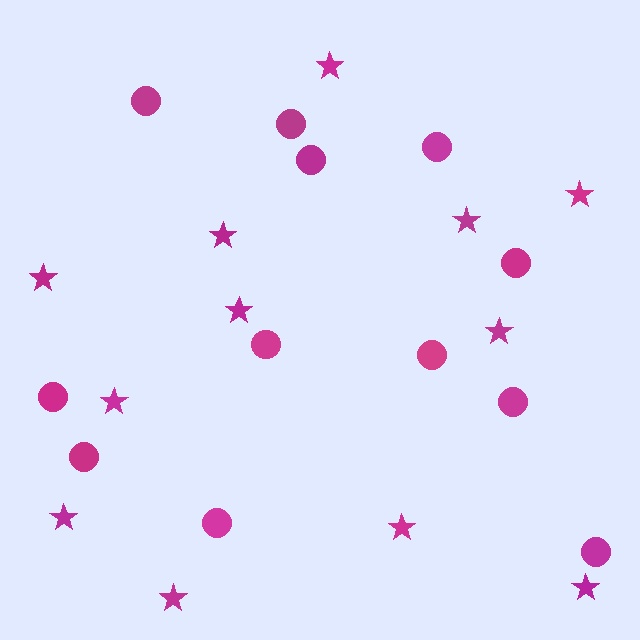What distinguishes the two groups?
There are 2 groups: one group of circles (12) and one group of stars (12).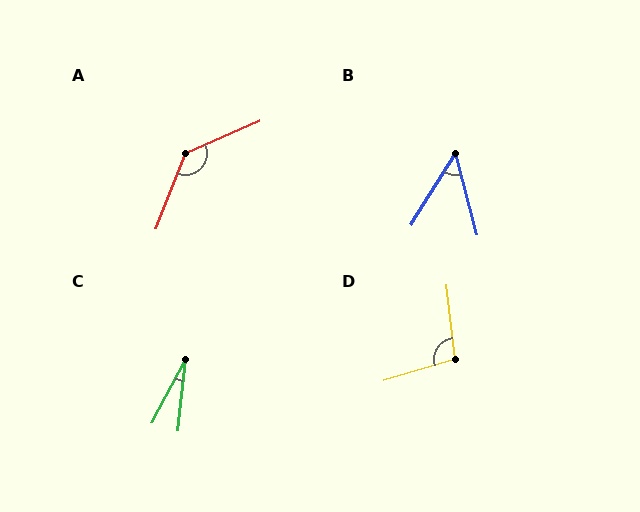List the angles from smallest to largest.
C (21°), B (47°), D (101°), A (135°).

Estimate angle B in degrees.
Approximately 47 degrees.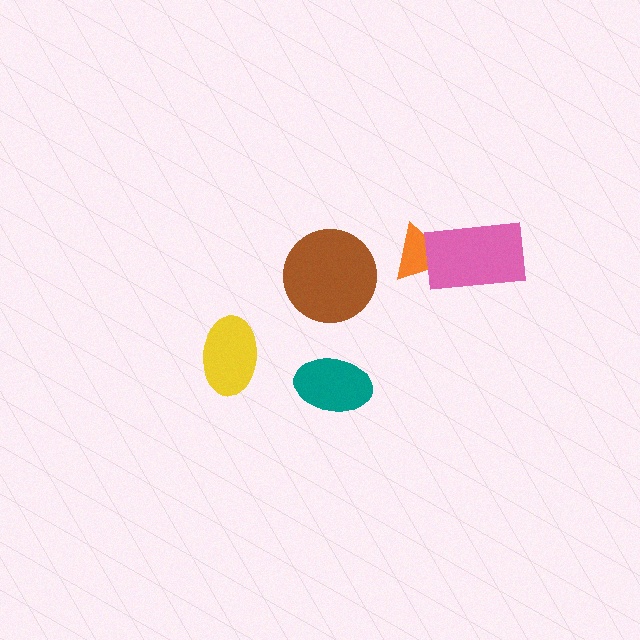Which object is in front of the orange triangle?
The pink rectangle is in front of the orange triangle.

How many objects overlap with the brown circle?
0 objects overlap with the brown circle.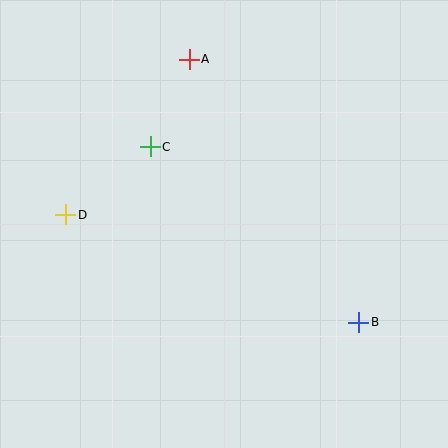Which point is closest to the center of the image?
Point C at (150, 147) is closest to the center.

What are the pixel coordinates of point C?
Point C is at (150, 147).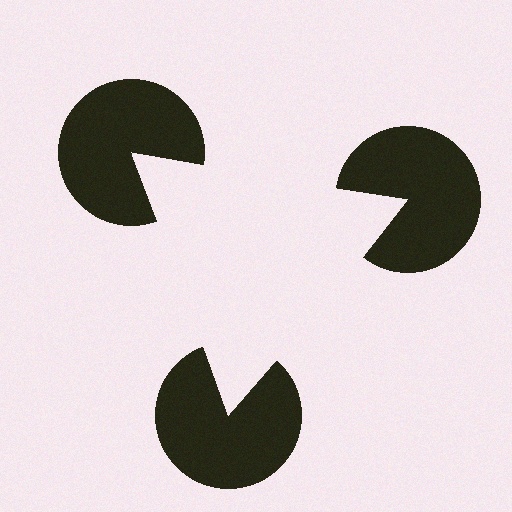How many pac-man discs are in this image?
There are 3 — one at each vertex of the illusory triangle.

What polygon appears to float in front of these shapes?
An illusory triangle — its edges are inferred from the aligned wedge cuts in the pac-man discs, not physically drawn.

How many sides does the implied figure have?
3 sides.